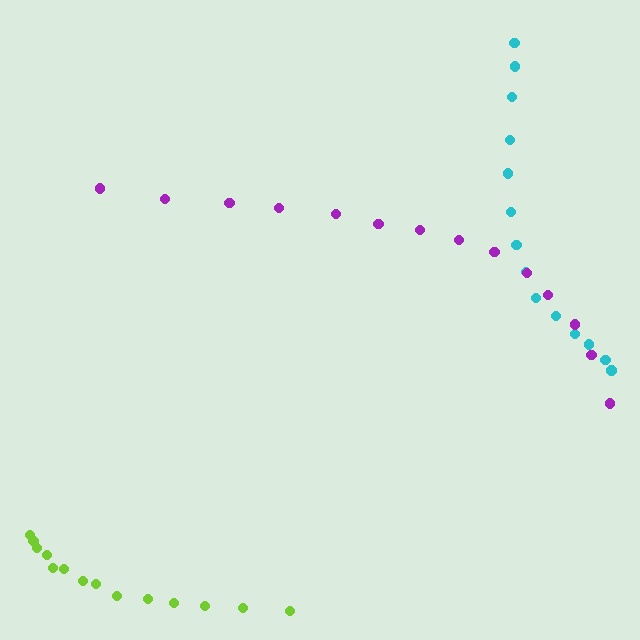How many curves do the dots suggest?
There are 3 distinct paths.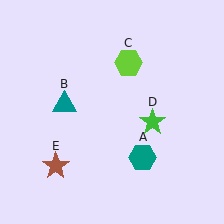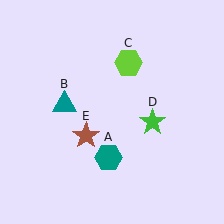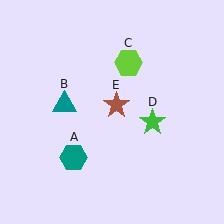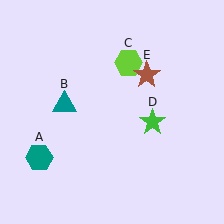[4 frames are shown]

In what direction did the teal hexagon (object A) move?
The teal hexagon (object A) moved left.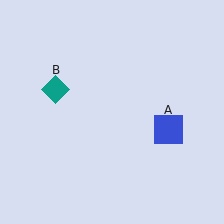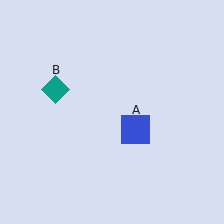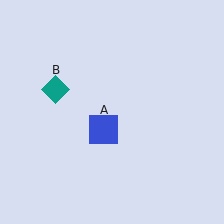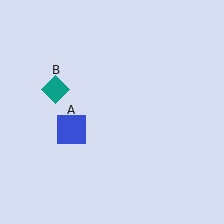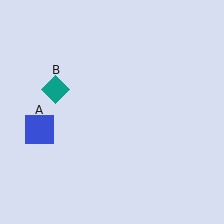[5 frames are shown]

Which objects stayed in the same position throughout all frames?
Teal diamond (object B) remained stationary.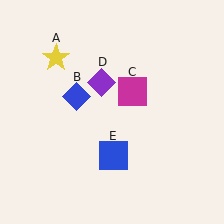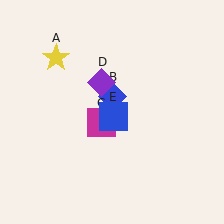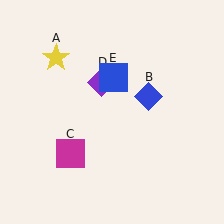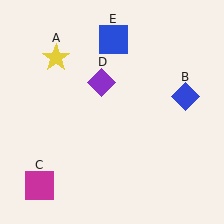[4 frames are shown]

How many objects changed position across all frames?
3 objects changed position: blue diamond (object B), magenta square (object C), blue square (object E).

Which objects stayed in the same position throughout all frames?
Yellow star (object A) and purple diamond (object D) remained stationary.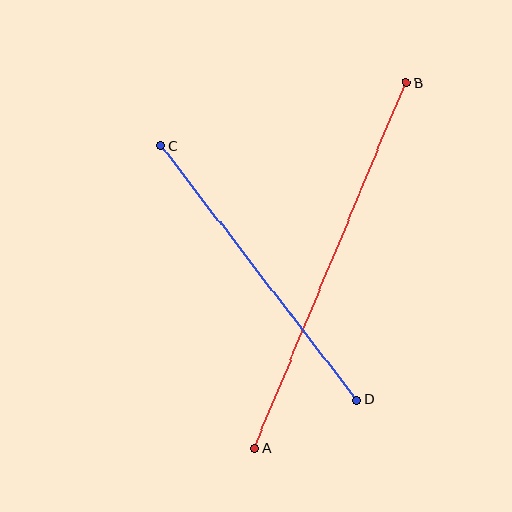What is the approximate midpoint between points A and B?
The midpoint is at approximately (330, 265) pixels.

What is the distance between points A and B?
The distance is approximately 396 pixels.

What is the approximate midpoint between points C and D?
The midpoint is at approximately (259, 273) pixels.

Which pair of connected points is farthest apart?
Points A and B are farthest apart.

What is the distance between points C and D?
The distance is approximately 320 pixels.